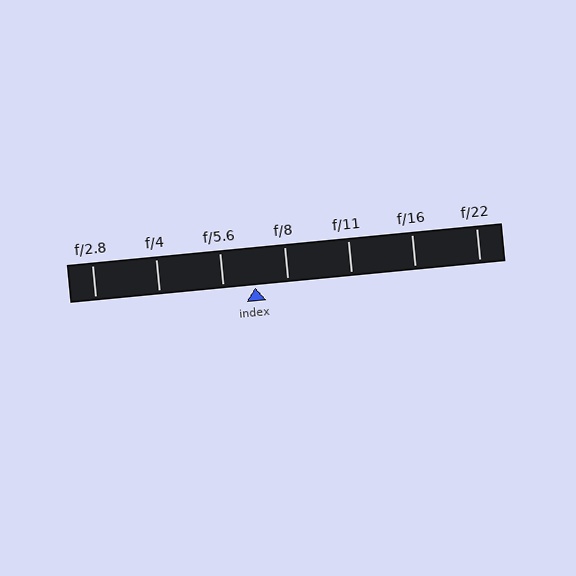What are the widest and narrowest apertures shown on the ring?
The widest aperture shown is f/2.8 and the narrowest is f/22.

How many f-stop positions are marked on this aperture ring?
There are 7 f-stop positions marked.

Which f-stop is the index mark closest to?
The index mark is closest to f/5.6.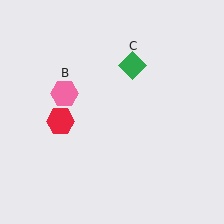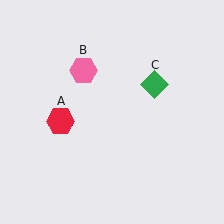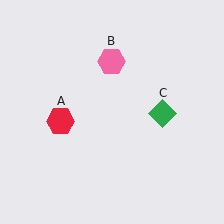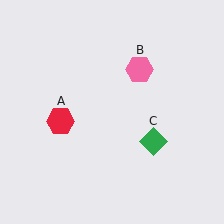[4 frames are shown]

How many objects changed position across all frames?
2 objects changed position: pink hexagon (object B), green diamond (object C).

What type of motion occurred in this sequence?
The pink hexagon (object B), green diamond (object C) rotated clockwise around the center of the scene.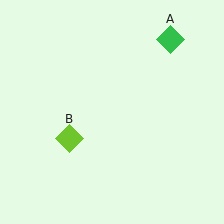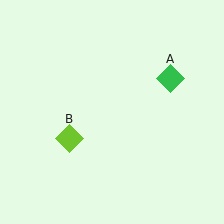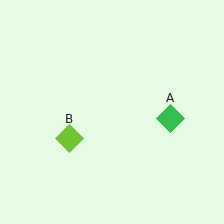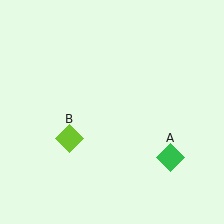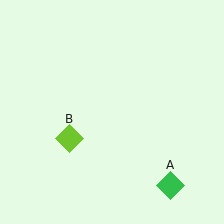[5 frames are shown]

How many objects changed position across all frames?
1 object changed position: green diamond (object A).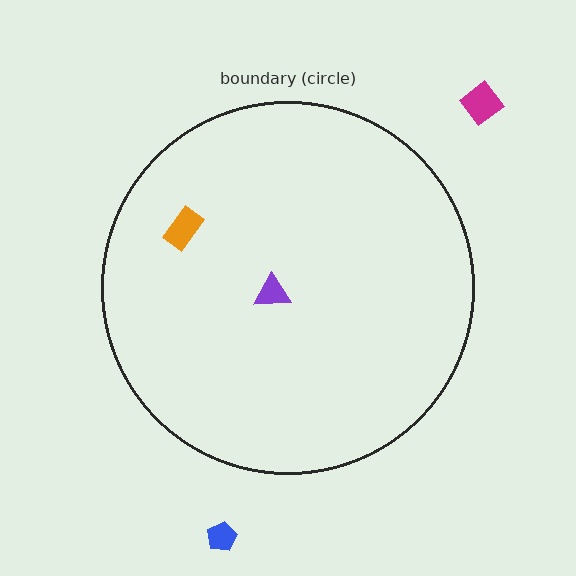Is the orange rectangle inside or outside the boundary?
Inside.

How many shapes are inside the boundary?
2 inside, 2 outside.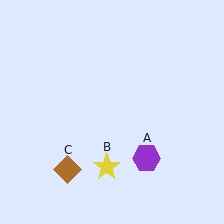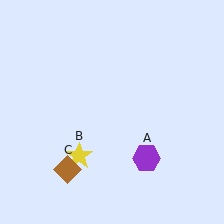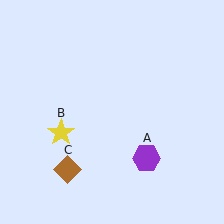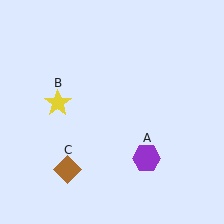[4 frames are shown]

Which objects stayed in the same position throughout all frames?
Purple hexagon (object A) and brown diamond (object C) remained stationary.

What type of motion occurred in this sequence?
The yellow star (object B) rotated clockwise around the center of the scene.